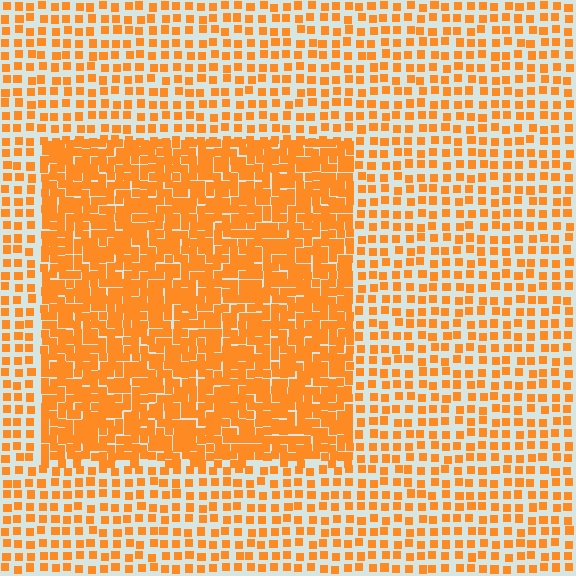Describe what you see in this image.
The image contains small orange elements arranged at two different densities. A rectangle-shaped region is visible where the elements are more densely packed than the surrounding area.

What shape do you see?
I see a rectangle.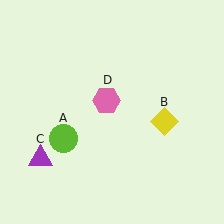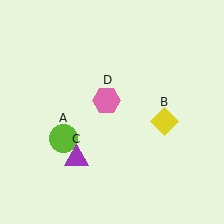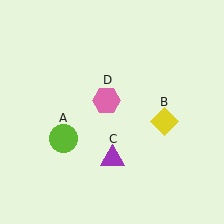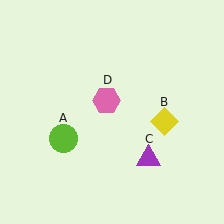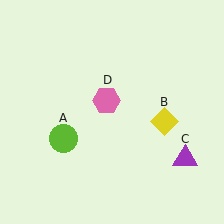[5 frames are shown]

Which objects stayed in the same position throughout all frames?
Lime circle (object A) and yellow diamond (object B) and pink hexagon (object D) remained stationary.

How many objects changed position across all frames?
1 object changed position: purple triangle (object C).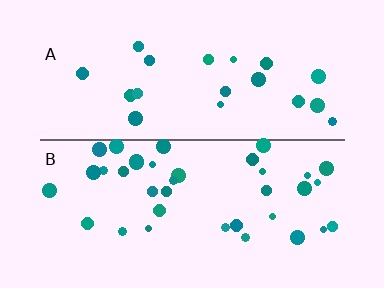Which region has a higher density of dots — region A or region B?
B (the bottom).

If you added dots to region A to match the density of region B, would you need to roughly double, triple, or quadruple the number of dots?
Approximately double.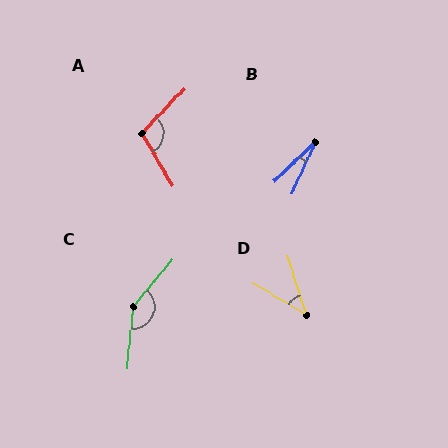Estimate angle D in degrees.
Approximately 42 degrees.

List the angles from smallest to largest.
B (22°), D (42°), A (106°), C (146°).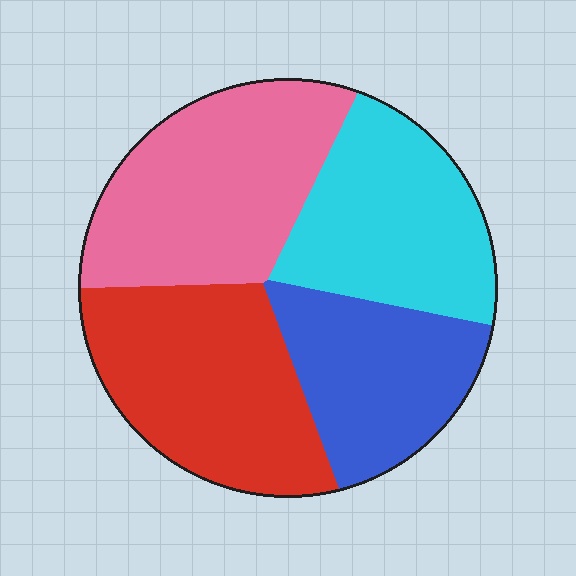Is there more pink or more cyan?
Pink.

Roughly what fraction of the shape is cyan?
Cyan takes up about one quarter (1/4) of the shape.